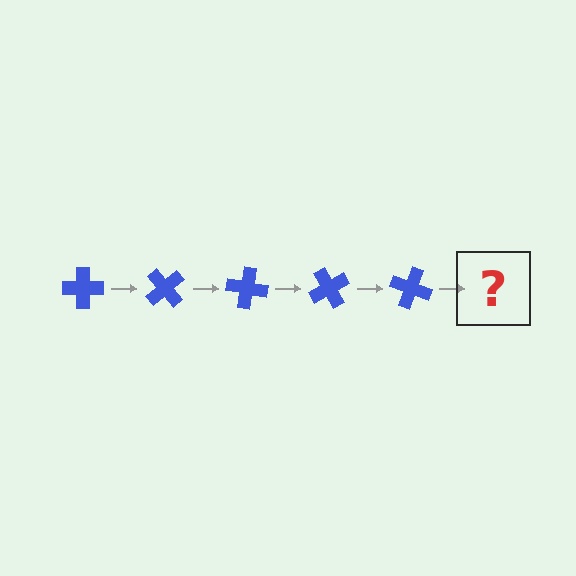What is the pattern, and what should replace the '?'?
The pattern is that the cross rotates 50 degrees each step. The '?' should be a blue cross rotated 250 degrees.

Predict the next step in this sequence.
The next step is a blue cross rotated 250 degrees.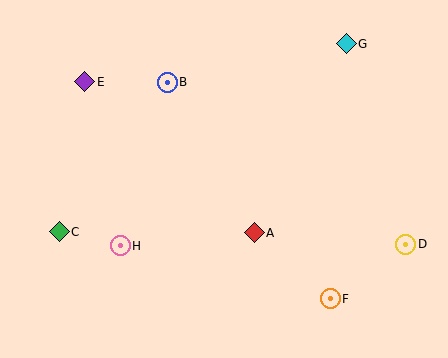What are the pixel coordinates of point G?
Point G is at (346, 44).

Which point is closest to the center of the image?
Point A at (254, 233) is closest to the center.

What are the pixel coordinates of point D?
Point D is at (406, 244).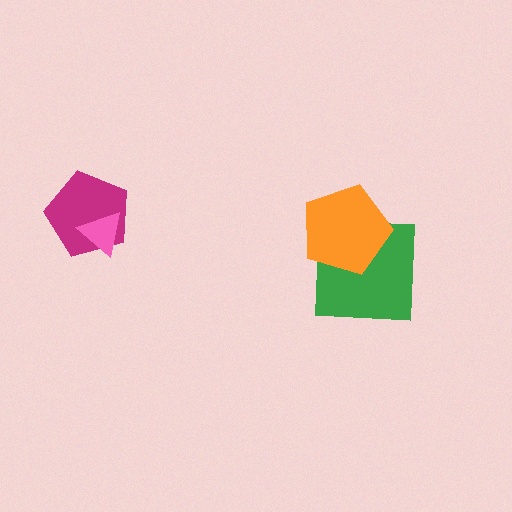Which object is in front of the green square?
The orange pentagon is in front of the green square.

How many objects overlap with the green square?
1 object overlaps with the green square.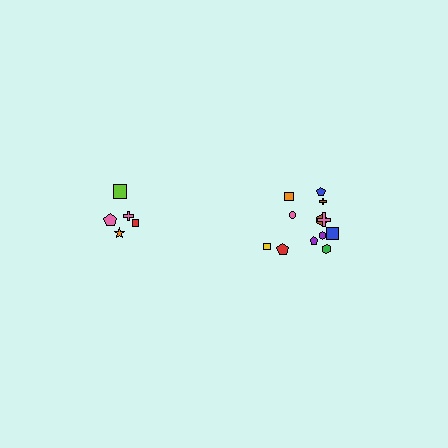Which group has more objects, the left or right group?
The right group.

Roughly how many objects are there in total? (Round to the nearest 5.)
Roughly 15 objects in total.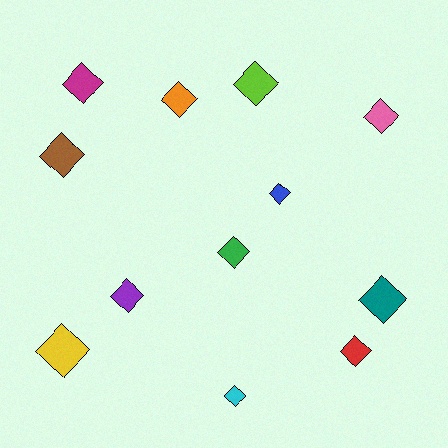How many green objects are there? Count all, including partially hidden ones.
There is 1 green object.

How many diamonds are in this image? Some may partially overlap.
There are 12 diamonds.